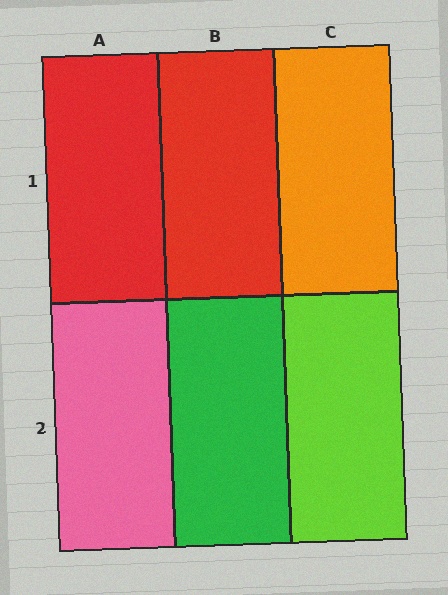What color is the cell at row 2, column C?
Lime.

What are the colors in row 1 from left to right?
Red, red, orange.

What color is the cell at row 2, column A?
Pink.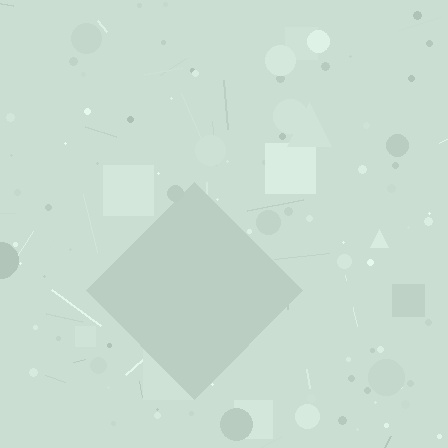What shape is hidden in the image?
A diamond is hidden in the image.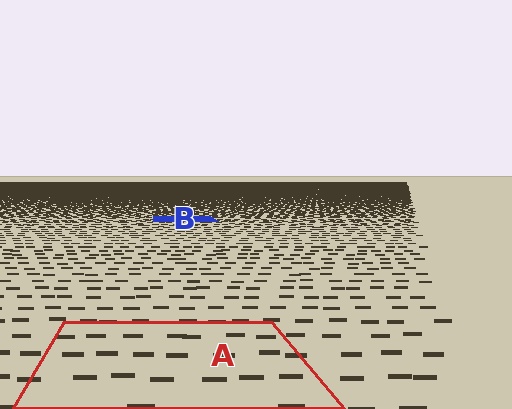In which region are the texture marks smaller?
The texture marks are smaller in region B, because it is farther away.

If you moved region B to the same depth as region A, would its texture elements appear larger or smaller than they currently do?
They would appear larger. At a closer depth, the same texture elements are projected at a bigger on-screen size.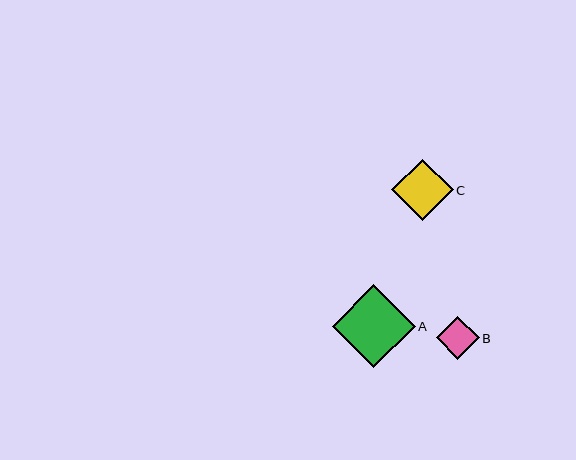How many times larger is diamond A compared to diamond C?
Diamond A is approximately 1.3 times the size of diamond C.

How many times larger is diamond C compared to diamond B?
Diamond C is approximately 1.4 times the size of diamond B.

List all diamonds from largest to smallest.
From largest to smallest: A, C, B.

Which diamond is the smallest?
Diamond B is the smallest with a size of approximately 43 pixels.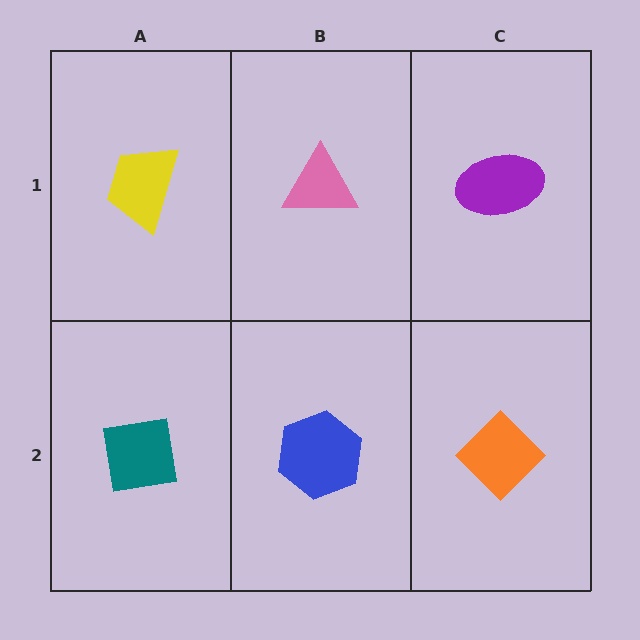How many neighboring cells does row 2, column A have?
2.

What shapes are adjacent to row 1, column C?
An orange diamond (row 2, column C), a pink triangle (row 1, column B).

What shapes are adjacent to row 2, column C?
A purple ellipse (row 1, column C), a blue hexagon (row 2, column B).